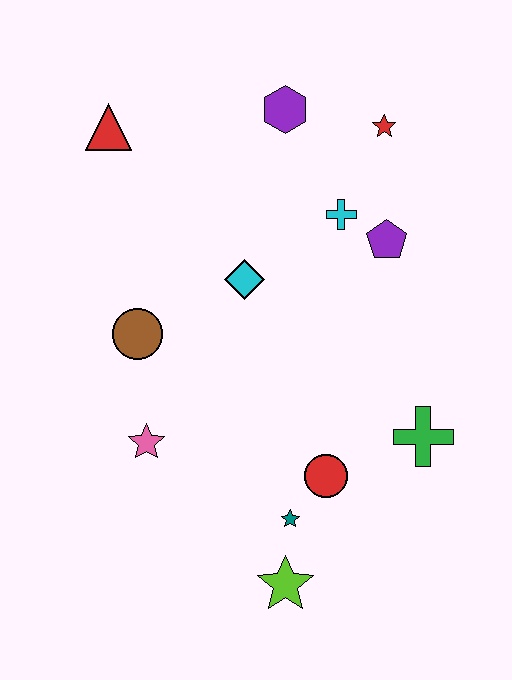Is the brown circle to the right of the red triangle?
Yes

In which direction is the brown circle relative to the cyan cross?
The brown circle is to the left of the cyan cross.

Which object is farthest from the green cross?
The red triangle is farthest from the green cross.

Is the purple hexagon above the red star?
Yes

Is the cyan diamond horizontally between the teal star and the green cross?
No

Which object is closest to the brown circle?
The pink star is closest to the brown circle.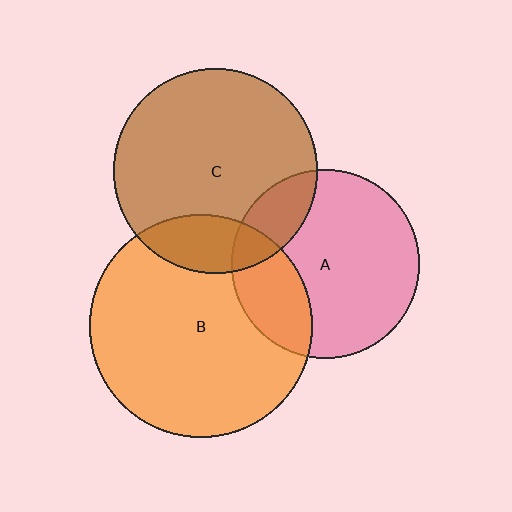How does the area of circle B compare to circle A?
Approximately 1.4 times.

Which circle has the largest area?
Circle B (orange).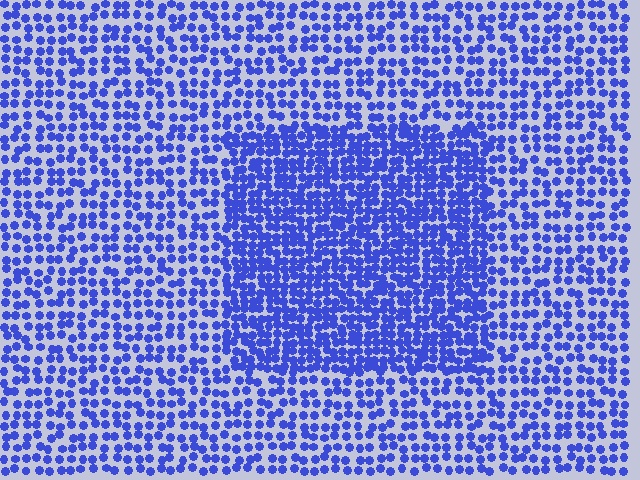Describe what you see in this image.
The image contains small blue elements arranged at two different densities. A rectangle-shaped region is visible where the elements are more densely packed than the surrounding area.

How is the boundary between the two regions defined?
The boundary is defined by a change in element density (approximately 1.8x ratio). All elements are the same color, size, and shape.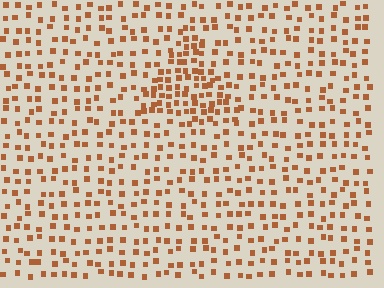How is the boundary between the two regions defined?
The boundary is defined by a change in element density (approximately 2.0x ratio). All elements are the same color, size, and shape.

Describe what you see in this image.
The image contains small brown elements arranged at two different densities. A triangle-shaped region is visible where the elements are more densely packed than the surrounding area.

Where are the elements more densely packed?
The elements are more densely packed inside the triangle boundary.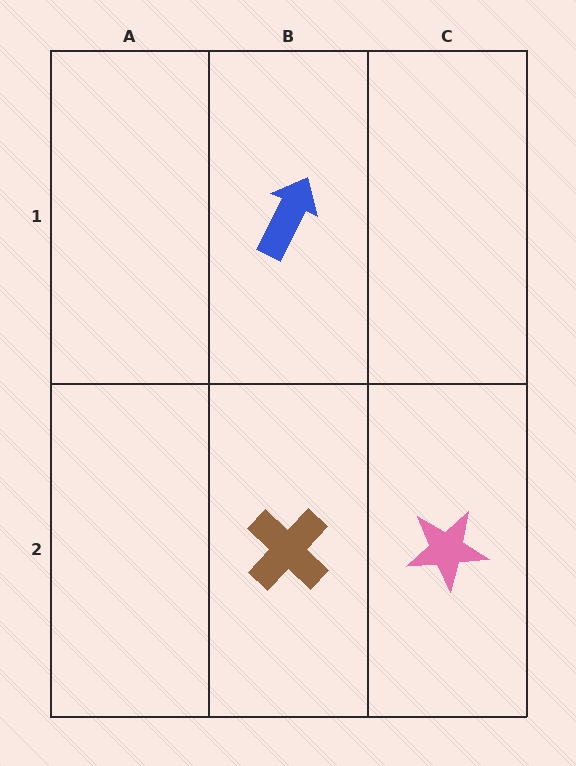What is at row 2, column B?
A brown cross.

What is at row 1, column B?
A blue arrow.